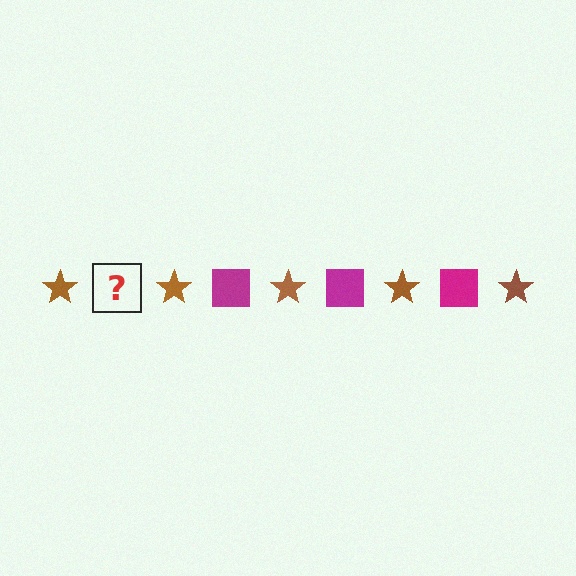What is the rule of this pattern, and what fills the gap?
The rule is that the pattern alternates between brown star and magenta square. The gap should be filled with a magenta square.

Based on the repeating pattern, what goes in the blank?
The blank should be a magenta square.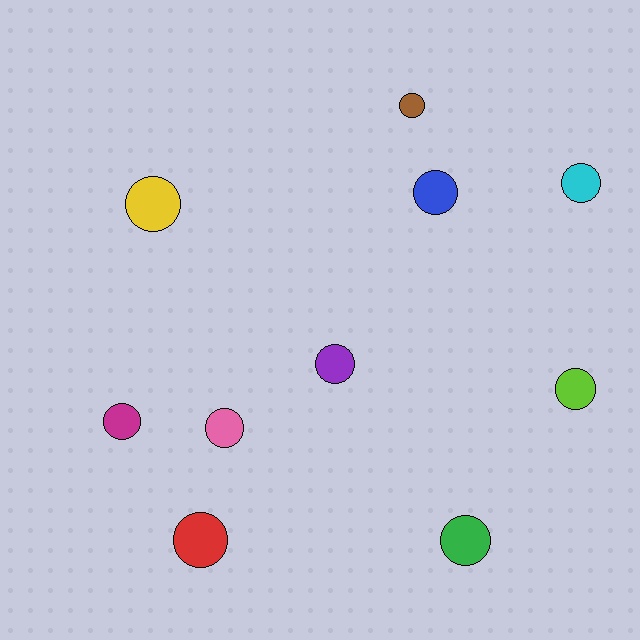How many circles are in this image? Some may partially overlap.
There are 10 circles.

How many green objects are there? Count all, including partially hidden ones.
There is 1 green object.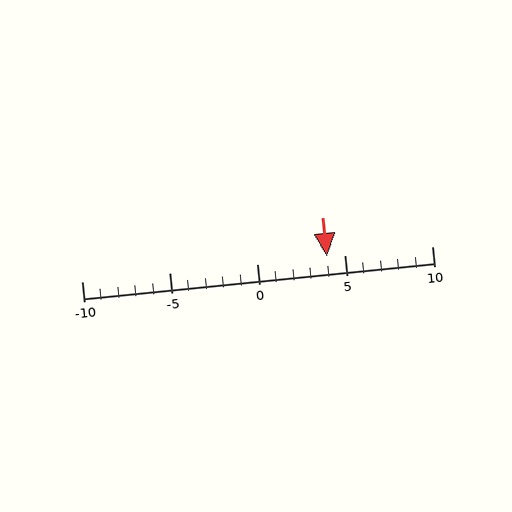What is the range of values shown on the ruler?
The ruler shows values from -10 to 10.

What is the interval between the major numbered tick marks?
The major tick marks are spaced 5 units apart.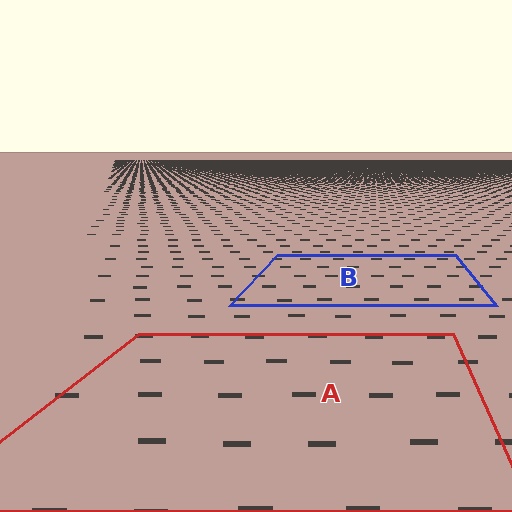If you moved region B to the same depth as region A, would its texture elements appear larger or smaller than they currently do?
They would appear larger. At a closer depth, the same texture elements are projected at a bigger on-screen size.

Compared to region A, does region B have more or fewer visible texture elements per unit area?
Region B has more texture elements per unit area — they are packed more densely because it is farther away.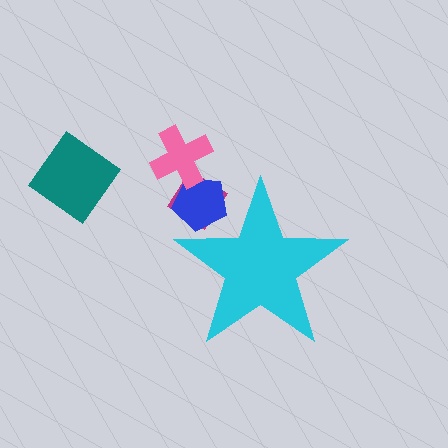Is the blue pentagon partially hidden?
Yes, the blue pentagon is partially hidden behind the cyan star.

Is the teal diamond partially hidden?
No, the teal diamond is fully visible.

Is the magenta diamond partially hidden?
Yes, the magenta diamond is partially hidden behind the cyan star.